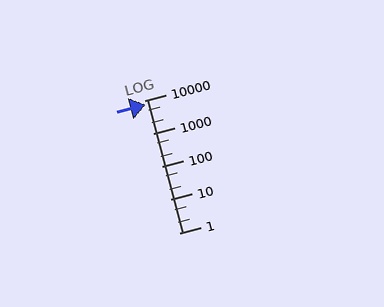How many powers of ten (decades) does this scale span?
The scale spans 4 decades, from 1 to 10000.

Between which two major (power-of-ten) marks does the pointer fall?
The pointer is between 1000 and 10000.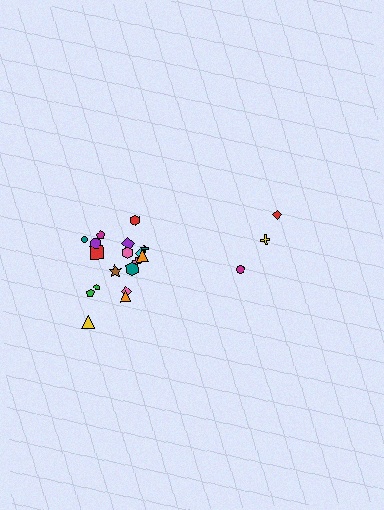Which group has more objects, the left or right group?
The left group.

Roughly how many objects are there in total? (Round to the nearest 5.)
Roughly 20 objects in total.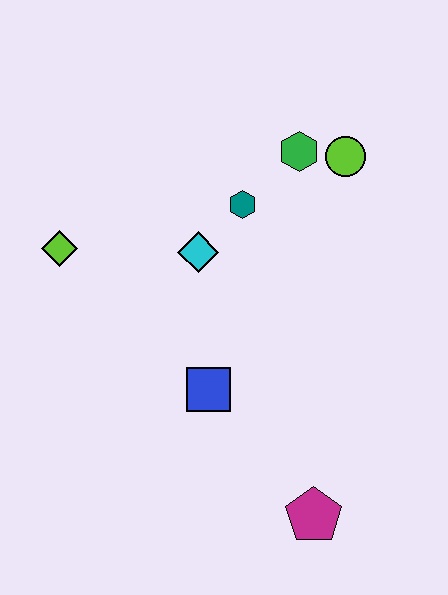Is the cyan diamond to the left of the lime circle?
Yes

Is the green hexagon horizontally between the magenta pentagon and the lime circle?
No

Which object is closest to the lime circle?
The green hexagon is closest to the lime circle.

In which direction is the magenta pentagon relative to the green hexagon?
The magenta pentagon is below the green hexagon.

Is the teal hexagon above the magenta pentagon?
Yes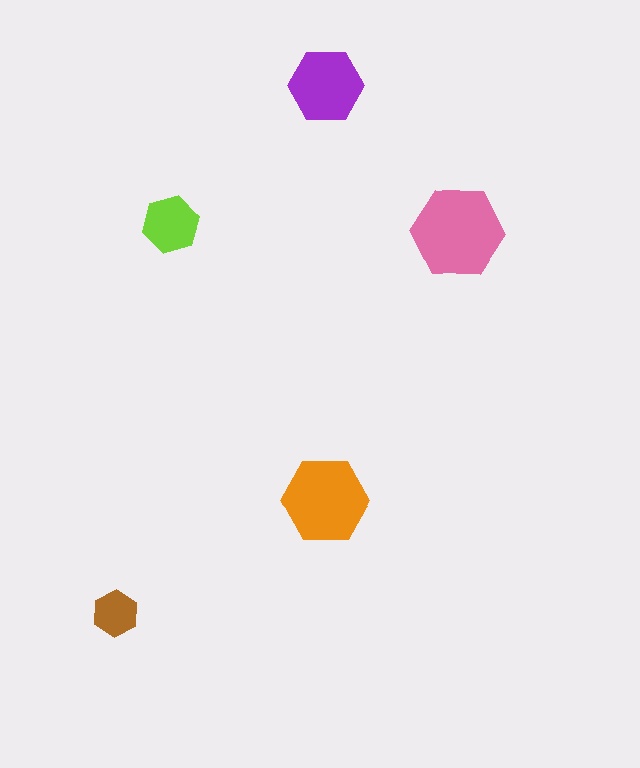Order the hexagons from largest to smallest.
the pink one, the orange one, the purple one, the lime one, the brown one.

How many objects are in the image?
There are 5 objects in the image.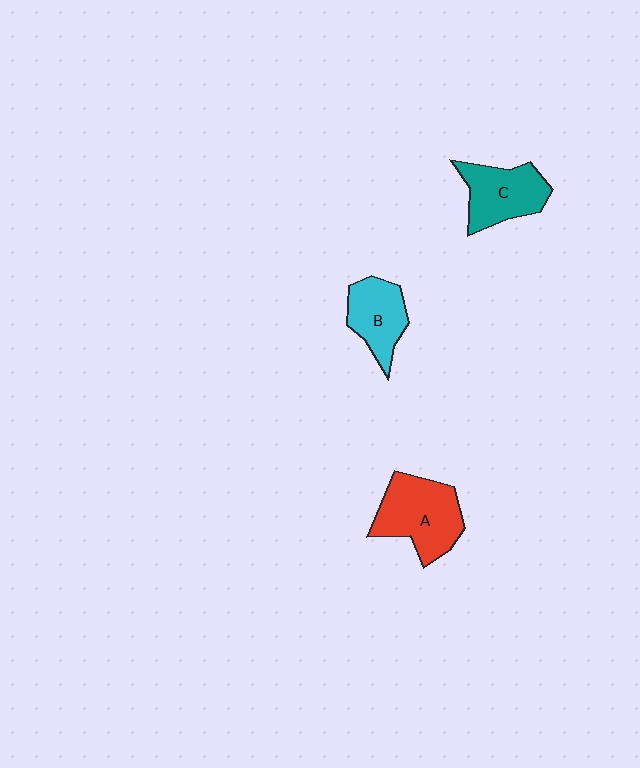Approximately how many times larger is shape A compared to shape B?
Approximately 1.4 times.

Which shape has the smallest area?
Shape B (cyan).